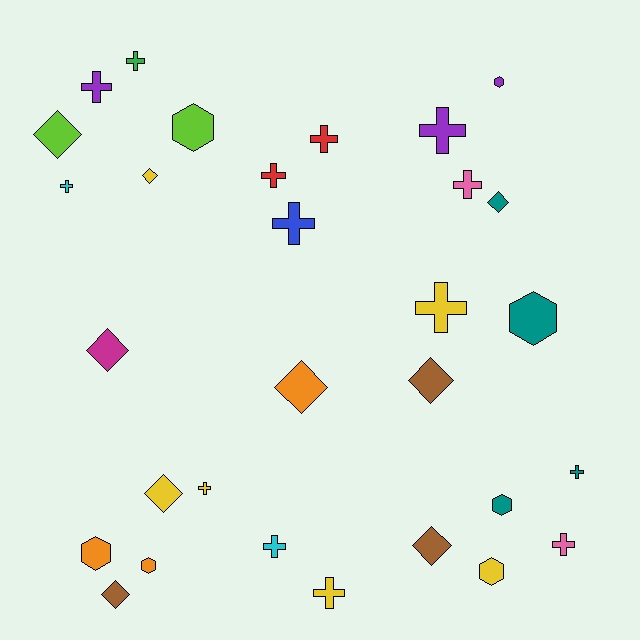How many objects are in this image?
There are 30 objects.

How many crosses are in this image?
There are 14 crosses.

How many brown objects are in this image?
There are 3 brown objects.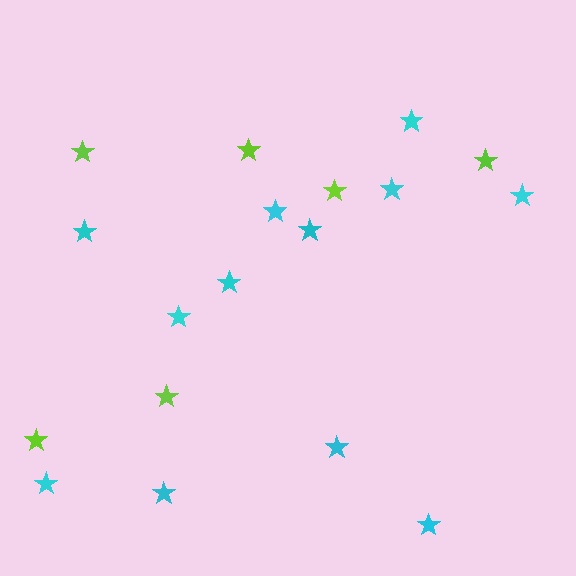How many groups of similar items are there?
There are 2 groups: one group of cyan stars (12) and one group of lime stars (6).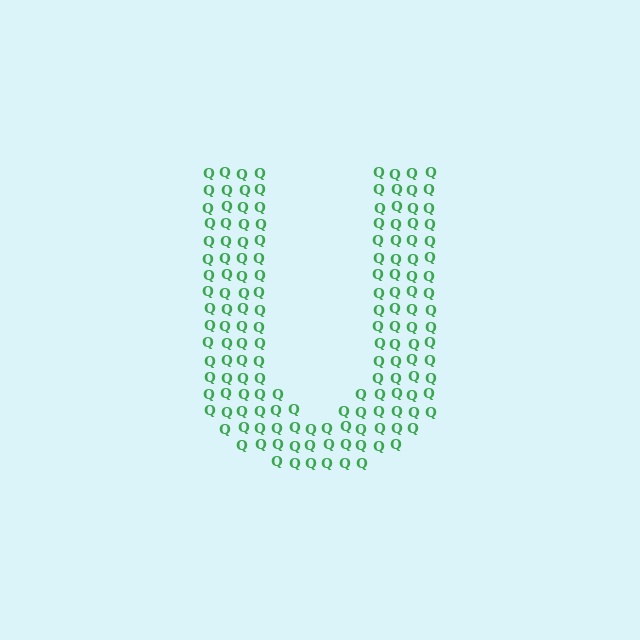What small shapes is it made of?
It is made of small letter Q's.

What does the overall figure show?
The overall figure shows the letter U.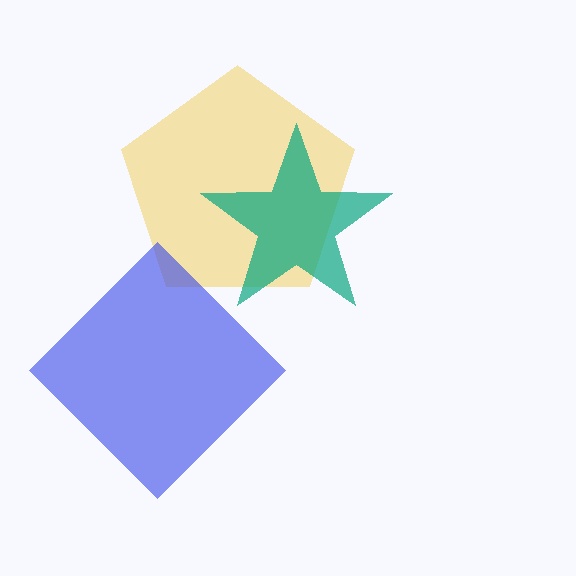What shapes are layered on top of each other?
The layered shapes are: a yellow pentagon, a teal star, a blue diamond.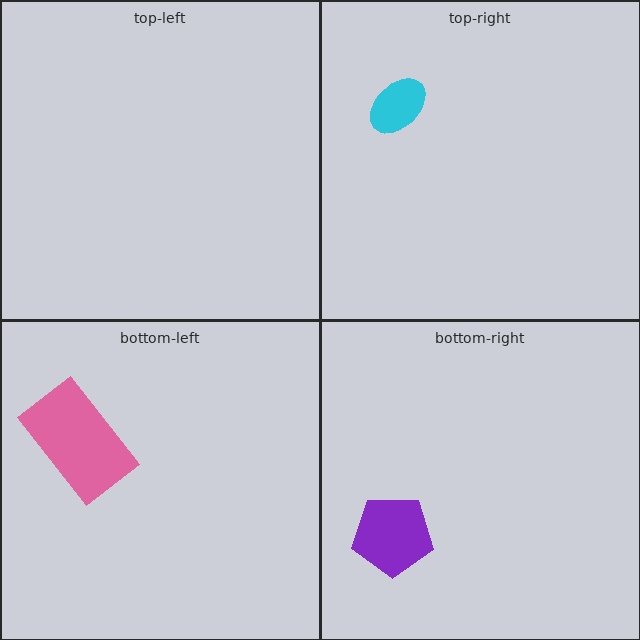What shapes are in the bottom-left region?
The pink rectangle.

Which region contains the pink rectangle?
The bottom-left region.